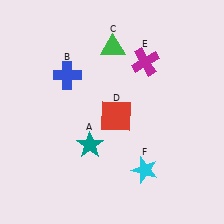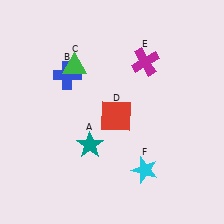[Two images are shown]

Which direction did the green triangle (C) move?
The green triangle (C) moved left.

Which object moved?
The green triangle (C) moved left.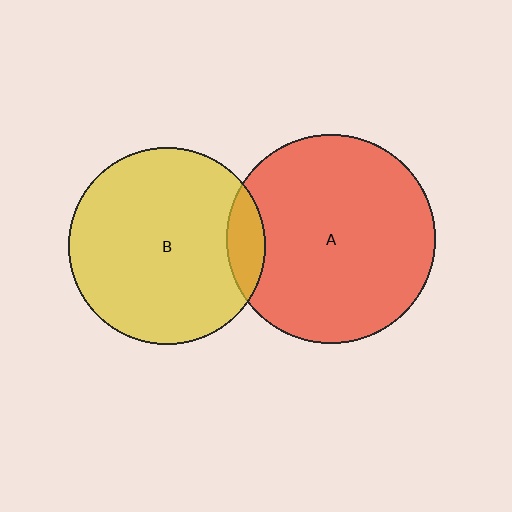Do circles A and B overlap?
Yes.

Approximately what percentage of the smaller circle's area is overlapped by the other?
Approximately 10%.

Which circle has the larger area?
Circle A (red).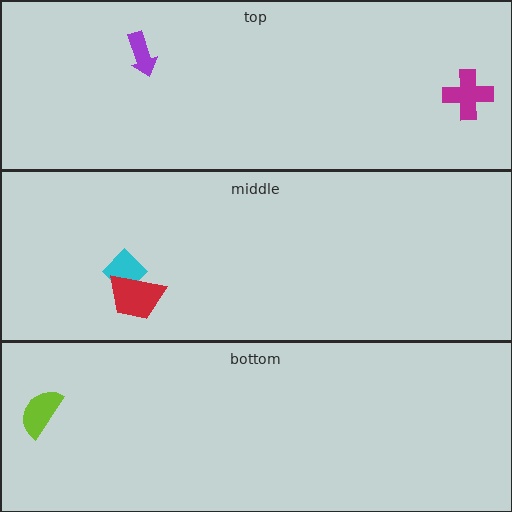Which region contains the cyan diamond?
The middle region.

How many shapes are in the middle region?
2.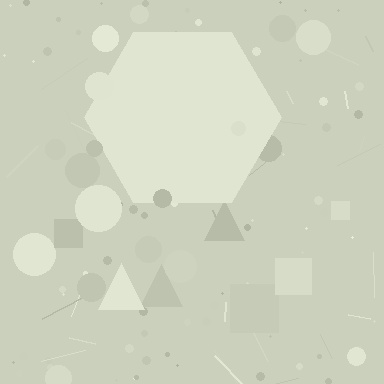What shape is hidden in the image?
A hexagon is hidden in the image.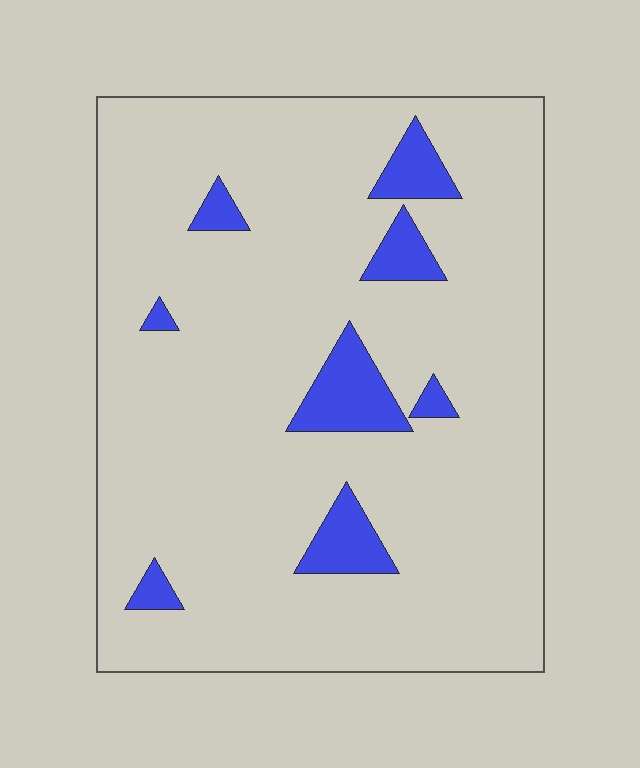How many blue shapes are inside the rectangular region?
8.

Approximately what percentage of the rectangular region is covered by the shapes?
Approximately 10%.